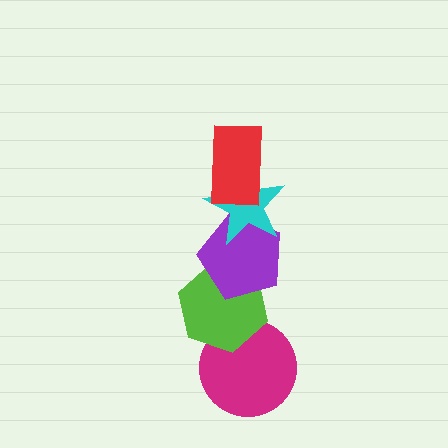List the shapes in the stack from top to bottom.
From top to bottom: the red rectangle, the cyan star, the purple pentagon, the lime hexagon, the magenta circle.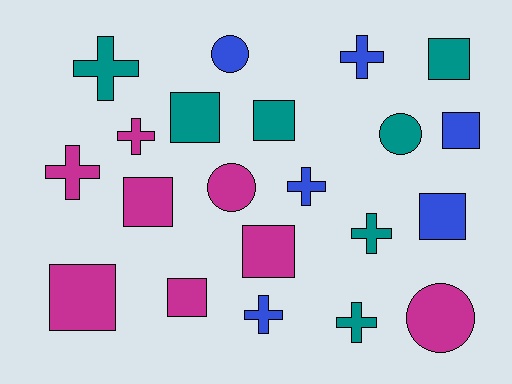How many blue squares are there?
There are 2 blue squares.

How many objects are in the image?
There are 21 objects.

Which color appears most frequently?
Magenta, with 8 objects.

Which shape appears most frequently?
Square, with 9 objects.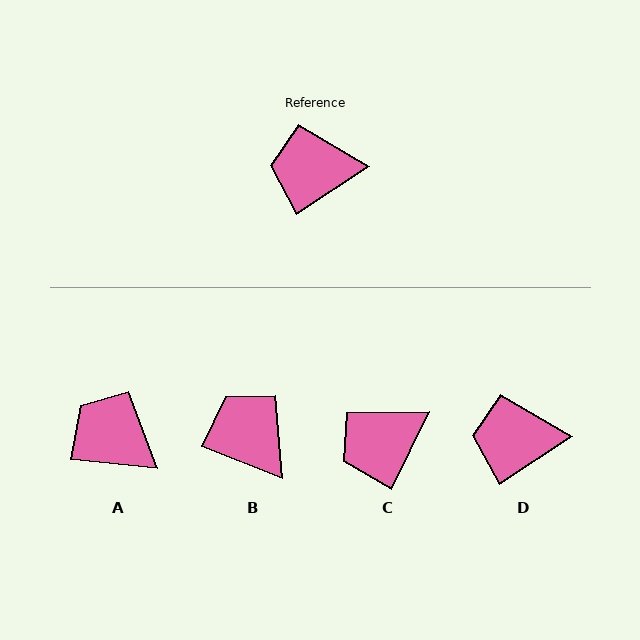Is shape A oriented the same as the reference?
No, it is off by about 39 degrees.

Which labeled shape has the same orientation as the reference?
D.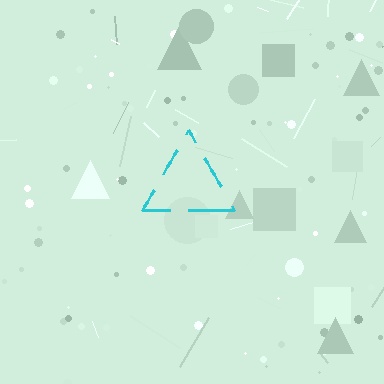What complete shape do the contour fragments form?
The contour fragments form a triangle.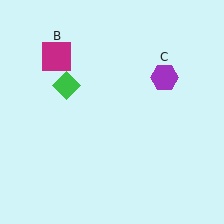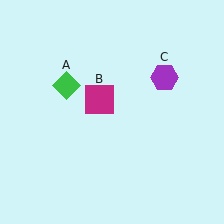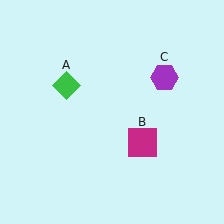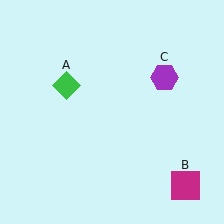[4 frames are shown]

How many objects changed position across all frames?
1 object changed position: magenta square (object B).